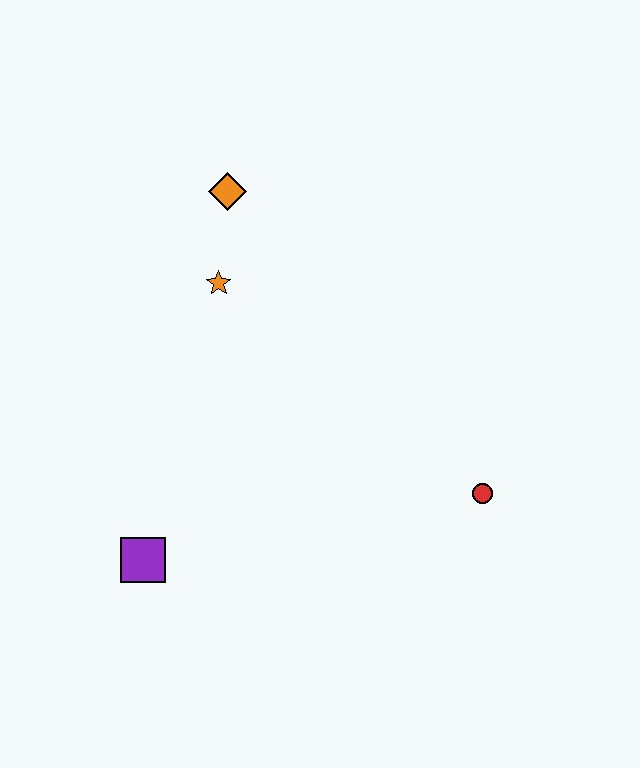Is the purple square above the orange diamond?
No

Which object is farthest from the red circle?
The orange diamond is farthest from the red circle.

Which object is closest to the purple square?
The orange star is closest to the purple square.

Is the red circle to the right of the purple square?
Yes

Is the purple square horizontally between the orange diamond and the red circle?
No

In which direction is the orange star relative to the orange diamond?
The orange star is below the orange diamond.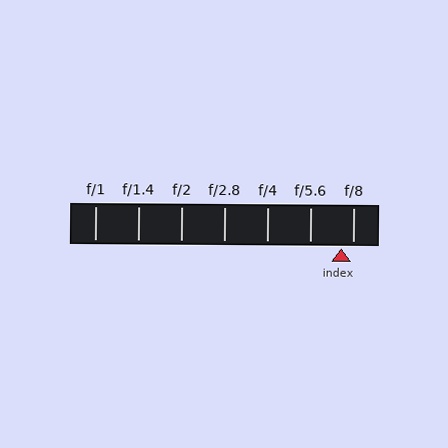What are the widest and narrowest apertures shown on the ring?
The widest aperture shown is f/1 and the narrowest is f/8.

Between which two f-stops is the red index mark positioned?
The index mark is between f/5.6 and f/8.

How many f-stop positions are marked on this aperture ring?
There are 7 f-stop positions marked.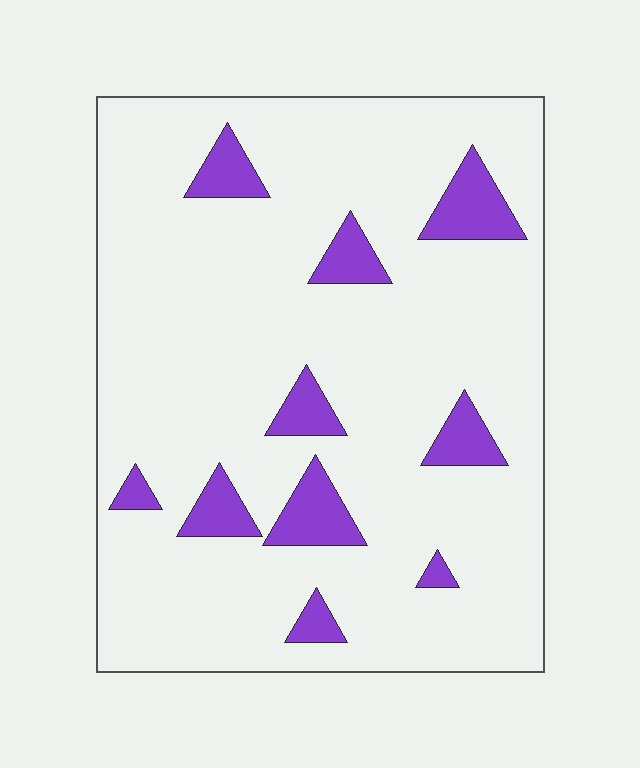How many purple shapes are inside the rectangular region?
10.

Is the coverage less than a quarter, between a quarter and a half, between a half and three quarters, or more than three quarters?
Less than a quarter.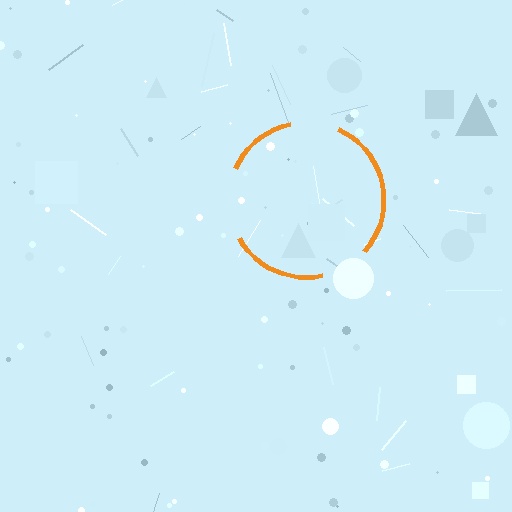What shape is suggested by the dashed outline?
The dashed outline suggests a circle.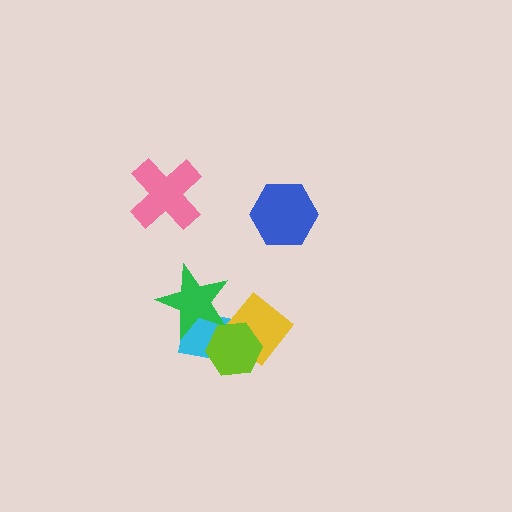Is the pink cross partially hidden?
No, no other shape covers it.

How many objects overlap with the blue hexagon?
0 objects overlap with the blue hexagon.